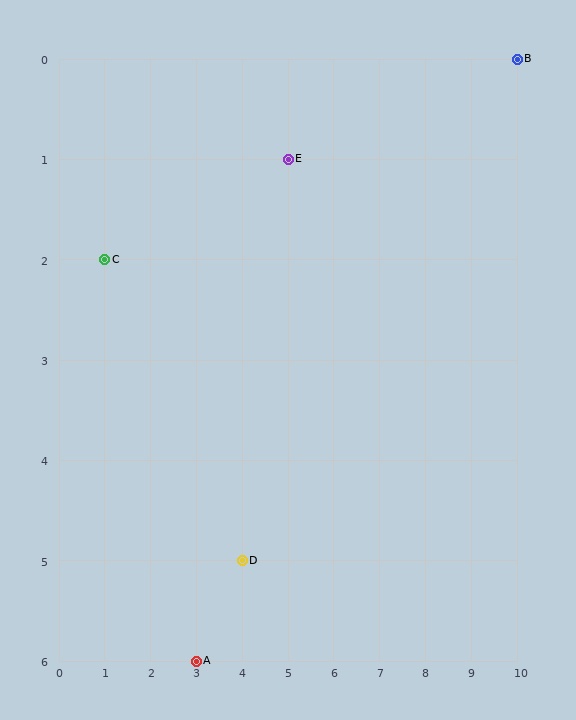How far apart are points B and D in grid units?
Points B and D are 6 columns and 5 rows apart (about 7.8 grid units diagonally).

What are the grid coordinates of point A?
Point A is at grid coordinates (3, 6).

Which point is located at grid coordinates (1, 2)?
Point C is at (1, 2).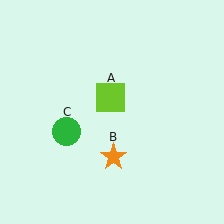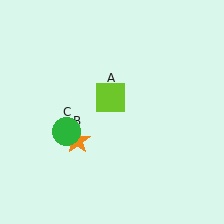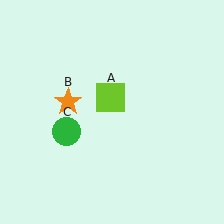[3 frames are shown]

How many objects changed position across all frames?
1 object changed position: orange star (object B).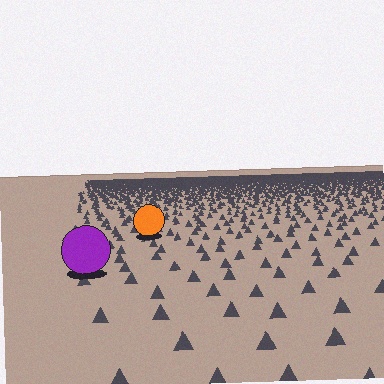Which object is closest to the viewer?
The purple circle is closest. The texture marks near it are larger and more spread out.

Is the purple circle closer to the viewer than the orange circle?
Yes. The purple circle is closer — you can tell from the texture gradient: the ground texture is coarser near it.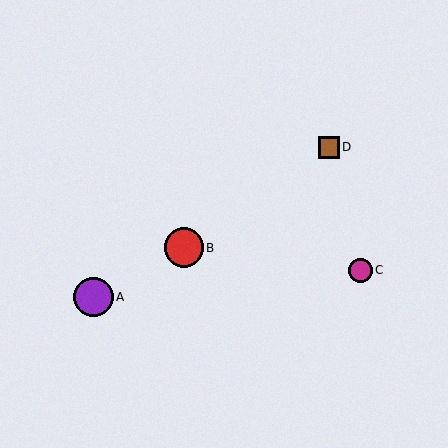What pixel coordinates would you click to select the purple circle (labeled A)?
Click at (93, 297) to select the purple circle A.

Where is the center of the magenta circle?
The center of the magenta circle is at (360, 270).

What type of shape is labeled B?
Shape B is a red circle.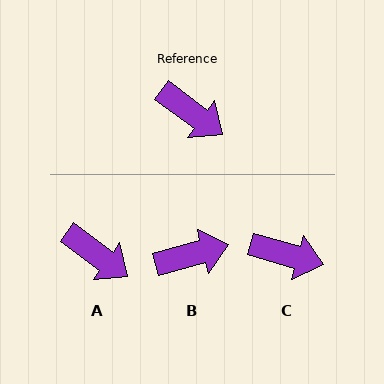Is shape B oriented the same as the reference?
No, it is off by about 51 degrees.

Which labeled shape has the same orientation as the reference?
A.